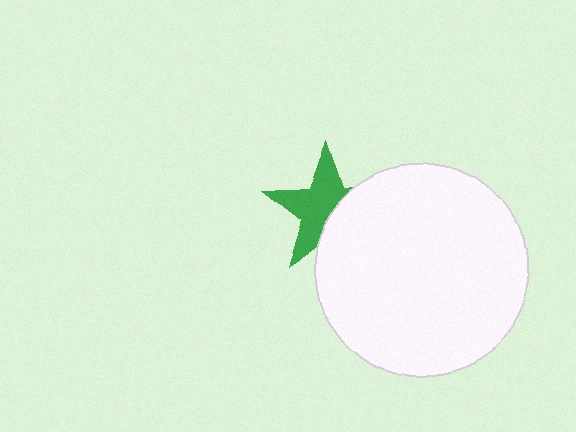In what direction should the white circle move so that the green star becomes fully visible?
The white circle should move right. That is the shortest direction to clear the overlap and leave the green star fully visible.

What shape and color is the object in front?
The object in front is a white circle.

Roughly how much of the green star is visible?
About half of it is visible (roughly 61%).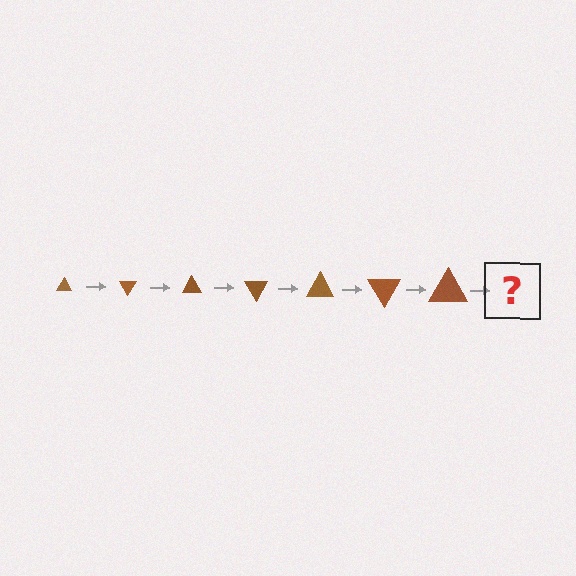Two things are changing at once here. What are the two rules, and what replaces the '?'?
The two rules are that the triangle grows larger each step and it rotates 60 degrees each step. The '?' should be a triangle, larger than the previous one and rotated 420 degrees from the start.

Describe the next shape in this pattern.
It should be a triangle, larger than the previous one and rotated 420 degrees from the start.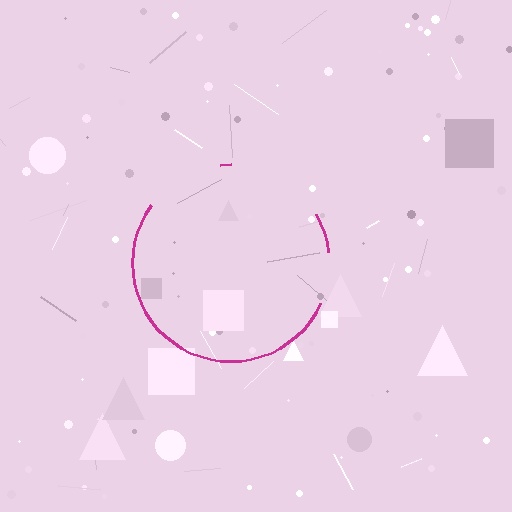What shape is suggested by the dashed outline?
The dashed outline suggests a circle.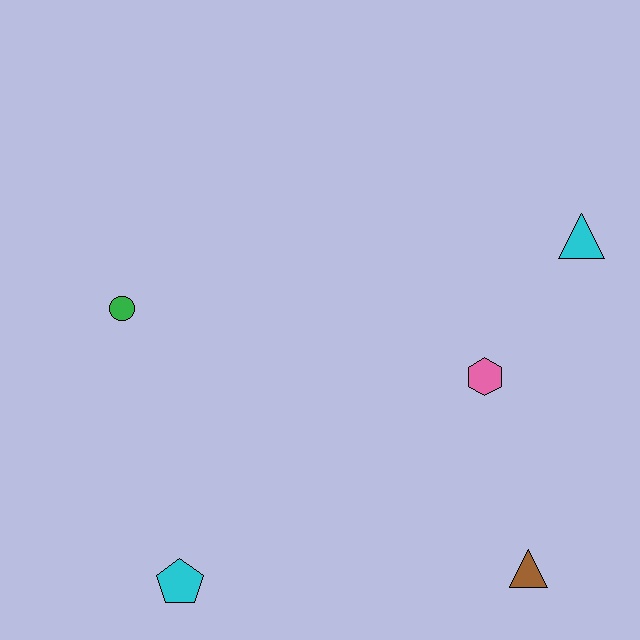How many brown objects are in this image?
There is 1 brown object.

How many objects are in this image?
There are 5 objects.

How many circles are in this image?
There is 1 circle.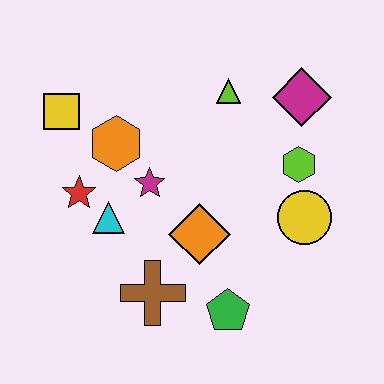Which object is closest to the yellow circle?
The lime hexagon is closest to the yellow circle.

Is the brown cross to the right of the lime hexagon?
No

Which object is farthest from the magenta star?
The magenta diamond is farthest from the magenta star.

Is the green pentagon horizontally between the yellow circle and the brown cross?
Yes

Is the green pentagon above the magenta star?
No